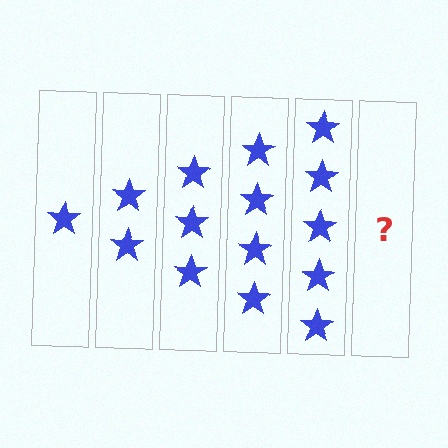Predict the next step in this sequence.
The next step is 6 stars.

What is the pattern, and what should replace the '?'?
The pattern is that each step adds one more star. The '?' should be 6 stars.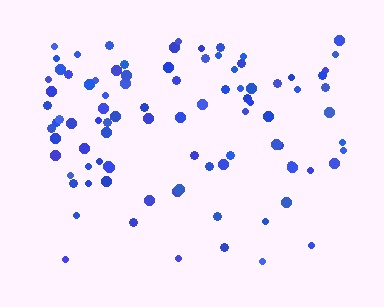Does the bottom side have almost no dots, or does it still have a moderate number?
Still a moderate number, just noticeably fewer than the top.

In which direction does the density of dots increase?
From bottom to top, with the top side densest.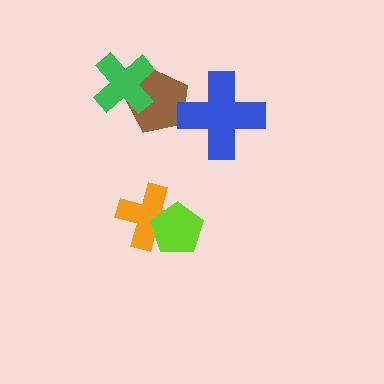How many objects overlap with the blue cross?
1 object overlaps with the blue cross.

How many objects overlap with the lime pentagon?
1 object overlaps with the lime pentagon.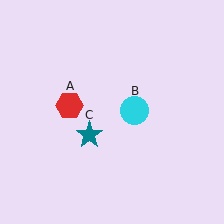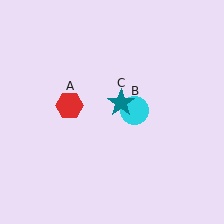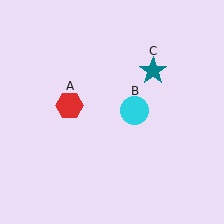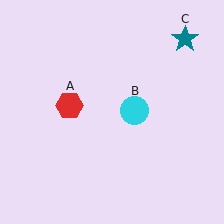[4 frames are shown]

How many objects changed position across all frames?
1 object changed position: teal star (object C).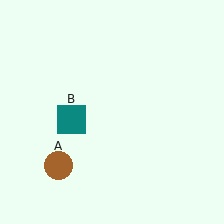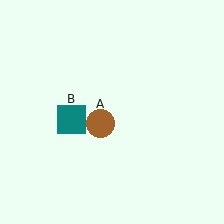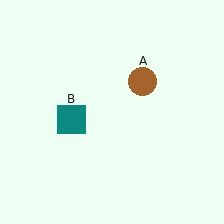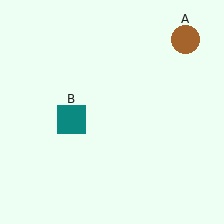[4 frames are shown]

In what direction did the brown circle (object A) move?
The brown circle (object A) moved up and to the right.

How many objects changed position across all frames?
1 object changed position: brown circle (object A).